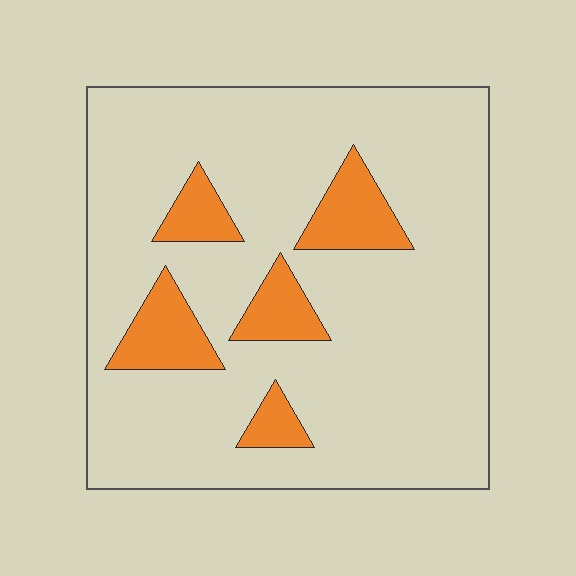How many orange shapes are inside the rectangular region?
5.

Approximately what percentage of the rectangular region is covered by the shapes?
Approximately 15%.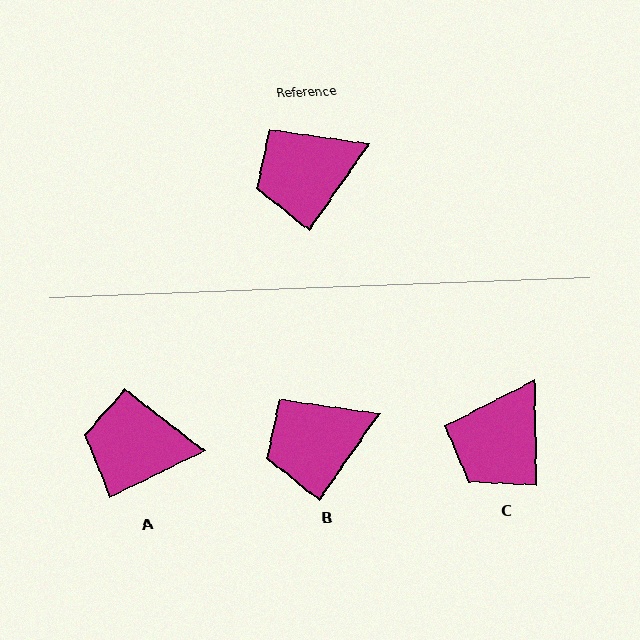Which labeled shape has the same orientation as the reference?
B.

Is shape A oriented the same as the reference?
No, it is off by about 29 degrees.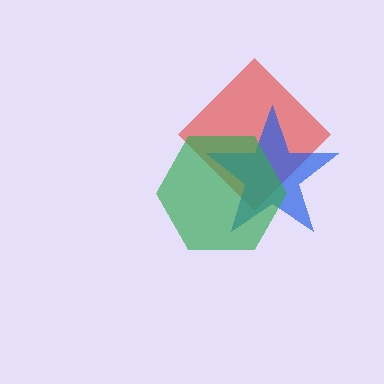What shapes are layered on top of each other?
The layered shapes are: a red diamond, a blue star, a green hexagon.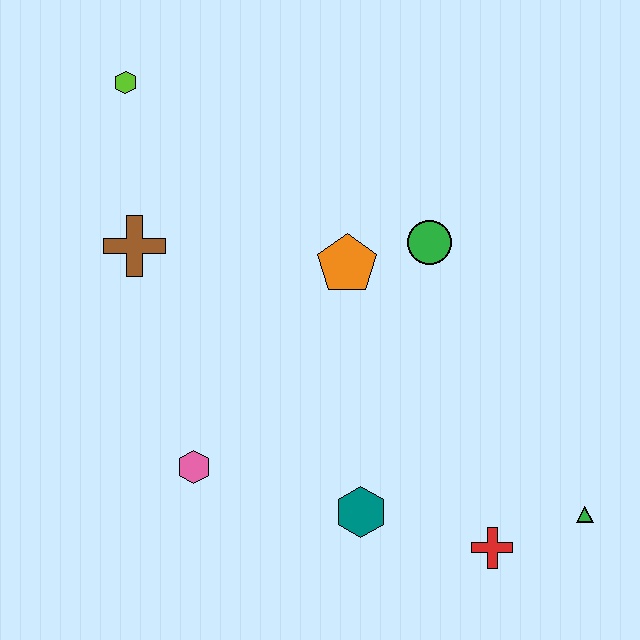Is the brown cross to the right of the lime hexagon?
Yes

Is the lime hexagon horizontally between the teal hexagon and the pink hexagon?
No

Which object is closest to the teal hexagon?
The red cross is closest to the teal hexagon.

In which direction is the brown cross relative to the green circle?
The brown cross is to the left of the green circle.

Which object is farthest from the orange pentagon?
The green triangle is farthest from the orange pentagon.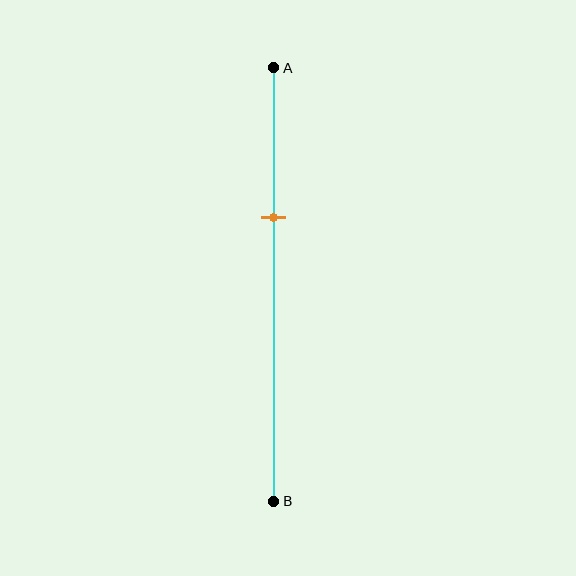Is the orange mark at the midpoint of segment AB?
No, the mark is at about 35% from A, not at the 50% midpoint.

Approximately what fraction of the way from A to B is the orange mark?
The orange mark is approximately 35% of the way from A to B.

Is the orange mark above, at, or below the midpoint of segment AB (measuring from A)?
The orange mark is above the midpoint of segment AB.